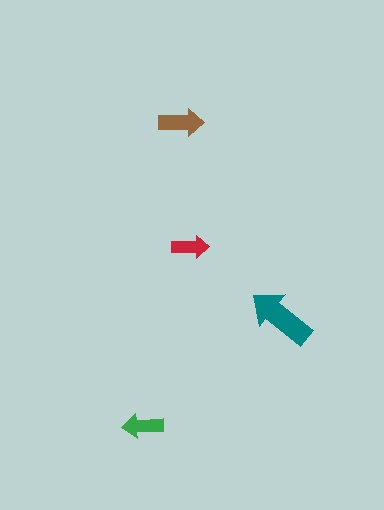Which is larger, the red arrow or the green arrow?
The green one.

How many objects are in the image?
There are 4 objects in the image.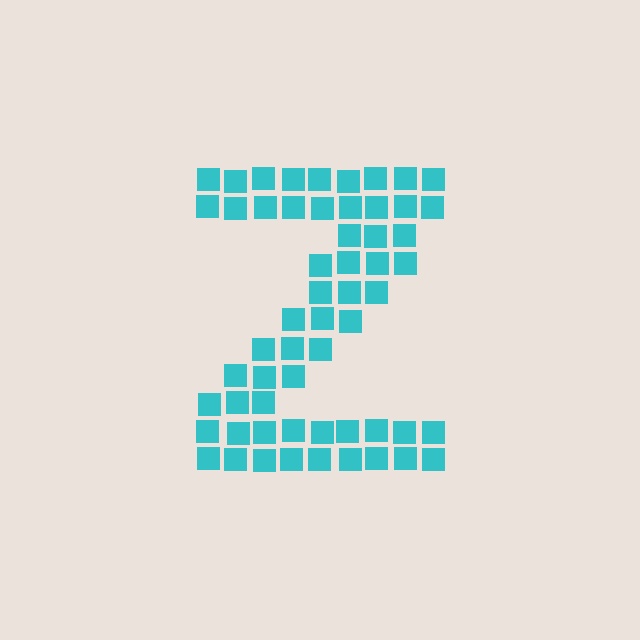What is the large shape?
The large shape is the letter Z.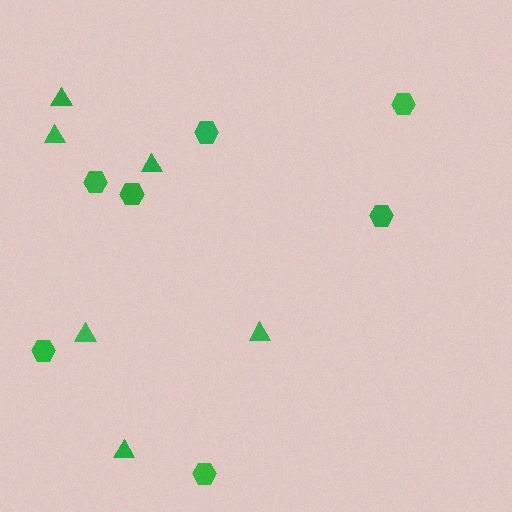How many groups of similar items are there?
There are 2 groups: one group of triangles (6) and one group of hexagons (7).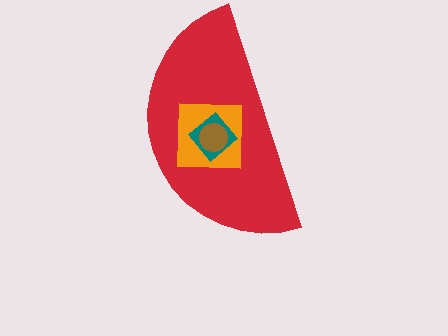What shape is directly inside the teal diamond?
The brown circle.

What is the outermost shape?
The red semicircle.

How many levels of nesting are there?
4.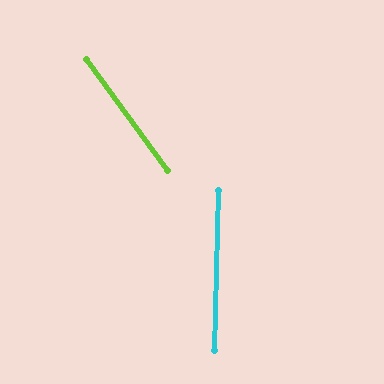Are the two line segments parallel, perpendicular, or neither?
Neither parallel nor perpendicular — they differ by about 37°.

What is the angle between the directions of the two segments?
Approximately 37 degrees.